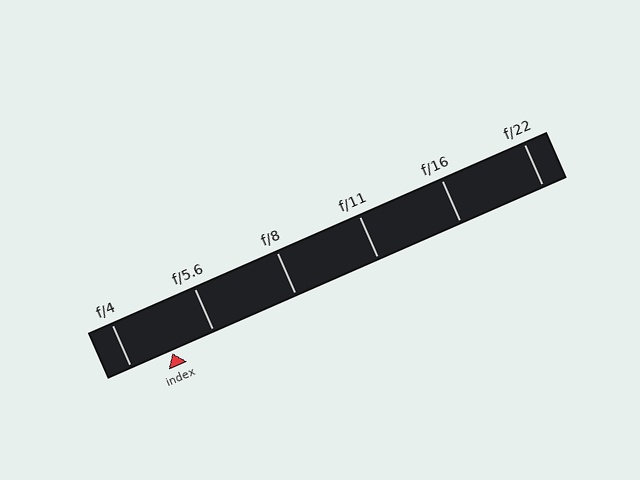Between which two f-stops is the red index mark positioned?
The index mark is between f/4 and f/5.6.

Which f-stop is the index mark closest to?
The index mark is closest to f/4.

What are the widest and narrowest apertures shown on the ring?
The widest aperture shown is f/4 and the narrowest is f/22.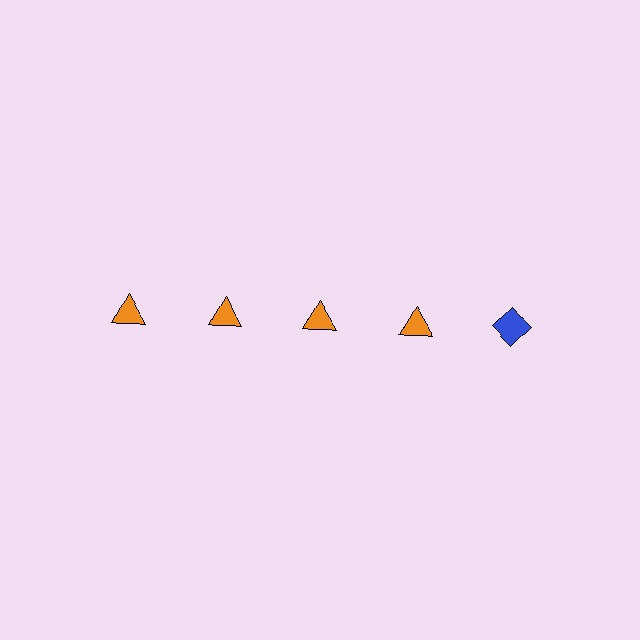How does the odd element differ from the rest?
It differs in both color (blue instead of orange) and shape (diamond instead of triangle).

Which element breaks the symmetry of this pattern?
The blue diamond in the top row, rightmost column breaks the symmetry. All other shapes are orange triangles.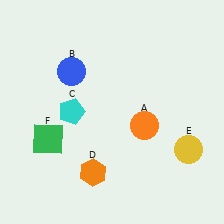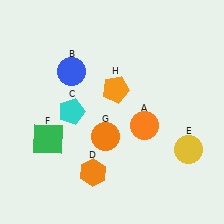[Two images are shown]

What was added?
An orange circle (G), an orange pentagon (H) were added in Image 2.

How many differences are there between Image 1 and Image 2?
There are 2 differences between the two images.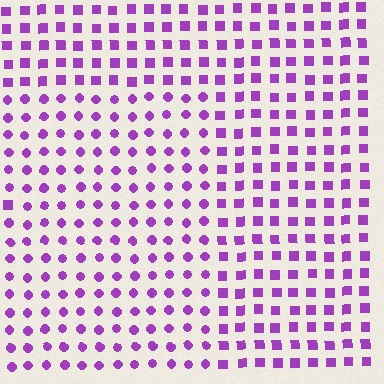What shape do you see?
I see a rectangle.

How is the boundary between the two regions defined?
The boundary is defined by a change in element shape: circles inside vs. squares outside. All elements share the same color and spacing.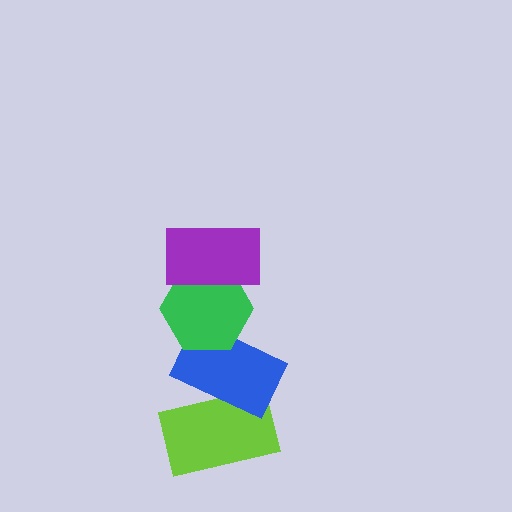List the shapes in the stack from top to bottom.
From top to bottom: the purple rectangle, the green hexagon, the blue rectangle, the lime rectangle.